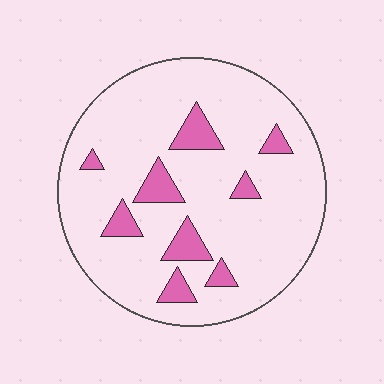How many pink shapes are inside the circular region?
9.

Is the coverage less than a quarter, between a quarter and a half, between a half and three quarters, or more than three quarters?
Less than a quarter.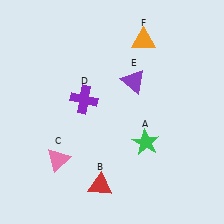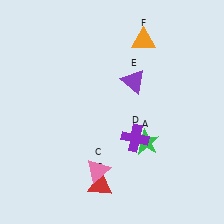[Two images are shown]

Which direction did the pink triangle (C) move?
The pink triangle (C) moved right.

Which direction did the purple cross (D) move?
The purple cross (D) moved right.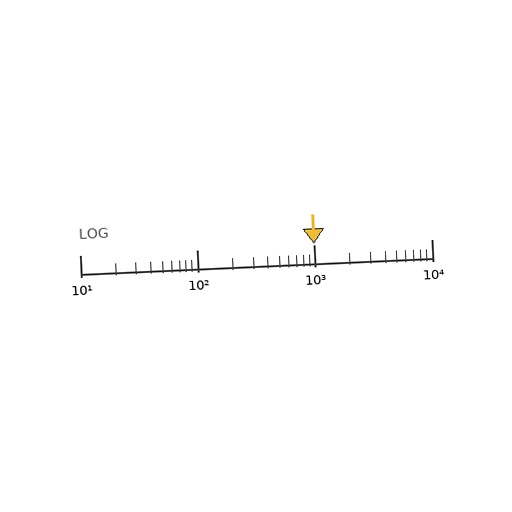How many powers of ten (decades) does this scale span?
The scale spans 3 decades, from 10 to 10000.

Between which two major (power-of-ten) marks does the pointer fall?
The pointer is between 100 and 1000.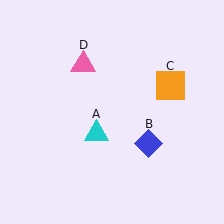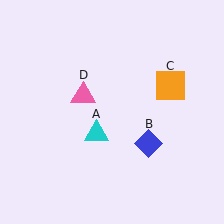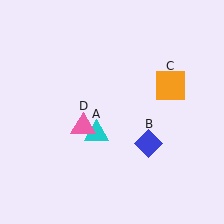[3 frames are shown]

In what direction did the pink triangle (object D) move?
The pink triangle (object D) moved down.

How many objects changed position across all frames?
1 object changed position: pink triangle (object D).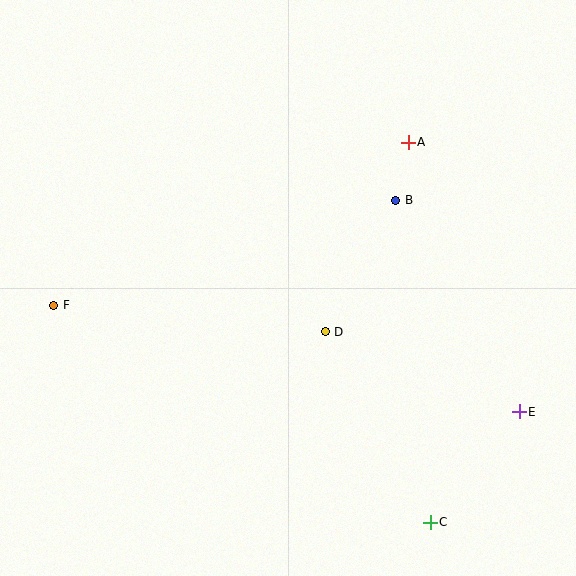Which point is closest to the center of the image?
Point D at (325, 332) is closest to the center.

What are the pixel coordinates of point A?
Point A is at (408, 142).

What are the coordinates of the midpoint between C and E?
The midpoint between C and E is at (475, 467).